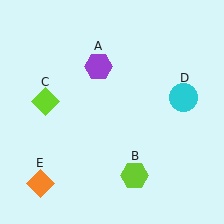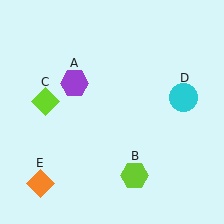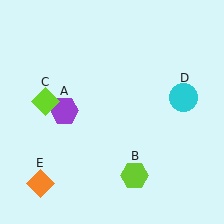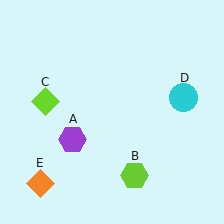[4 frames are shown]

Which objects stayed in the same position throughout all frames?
Lime hexagon (object B) and lime diamond (object C) and cyan circle (object D) and orange diamond (object E) remained stationary.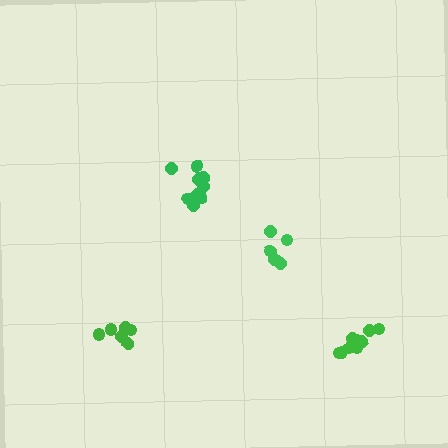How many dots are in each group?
Group 1: 9 dots, Group 2: 11 dots, Group 3: 6 dots, Group 4: 6 dots (32 total).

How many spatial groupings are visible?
There are 4 spatial groupings.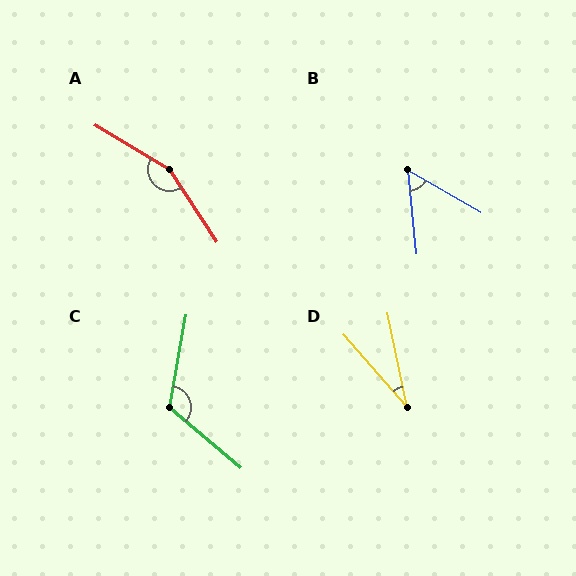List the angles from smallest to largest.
D (29°), B (54°), C (120°), A (154°).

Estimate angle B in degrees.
Approximately 54 degrees.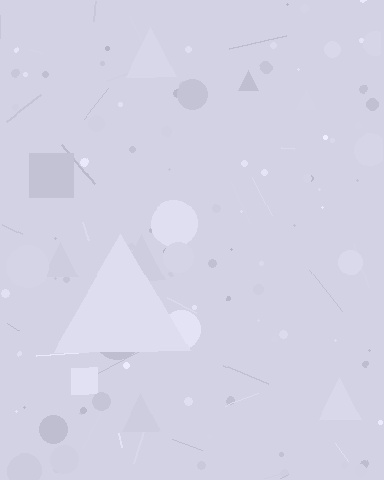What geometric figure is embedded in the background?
A triangle is embedded in the background.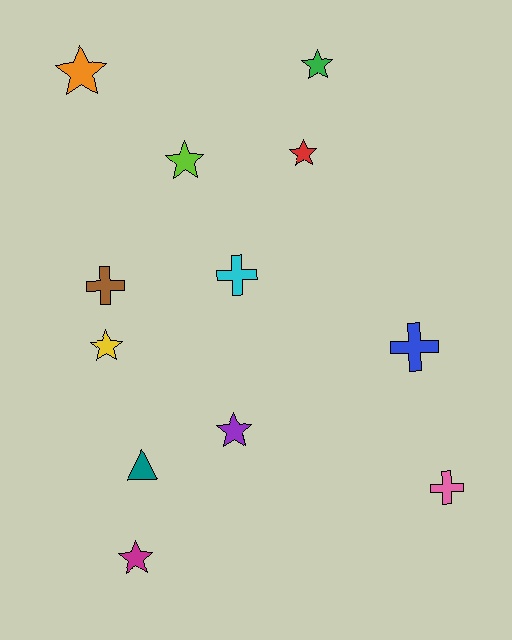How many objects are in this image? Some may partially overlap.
There are 12 objects.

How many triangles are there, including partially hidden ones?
There is 1 triangle.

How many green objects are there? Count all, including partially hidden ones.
There is 1 green object.